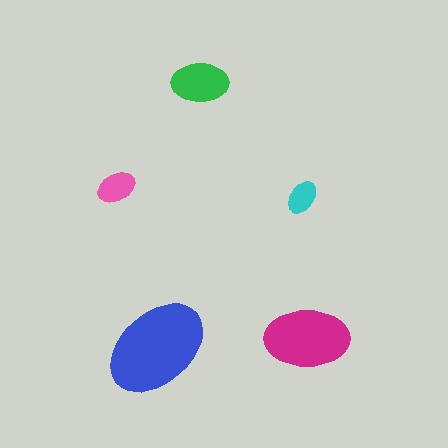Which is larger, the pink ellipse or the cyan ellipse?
The pink one.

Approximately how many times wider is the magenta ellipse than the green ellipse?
About 1.5 times wider.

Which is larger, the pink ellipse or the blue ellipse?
The blue one.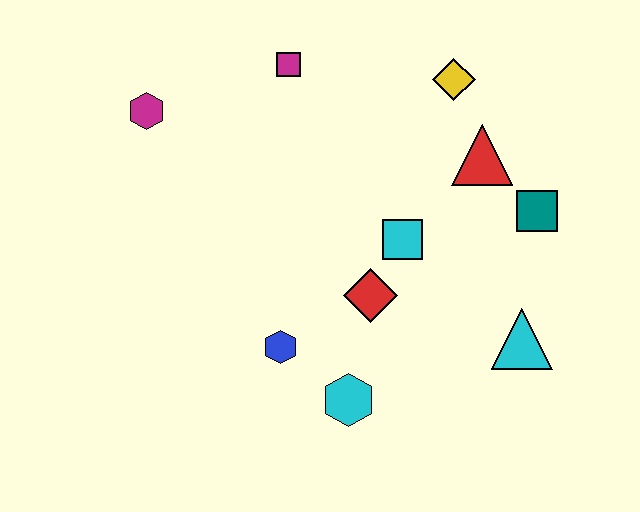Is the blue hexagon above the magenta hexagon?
No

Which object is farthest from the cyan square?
The magenta hexagon is farthest from the cyan square.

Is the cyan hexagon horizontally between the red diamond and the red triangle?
No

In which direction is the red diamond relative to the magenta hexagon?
The red diamond is to the right of the magenta hexagon.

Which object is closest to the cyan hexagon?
The blue hexagon is closest to the cyan hexagon.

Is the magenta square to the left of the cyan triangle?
Yes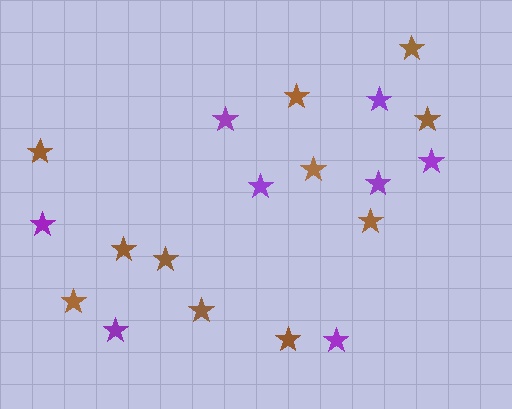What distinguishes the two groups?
There are 2 groups: one group of brown stars (11) and one group of purple stars (8).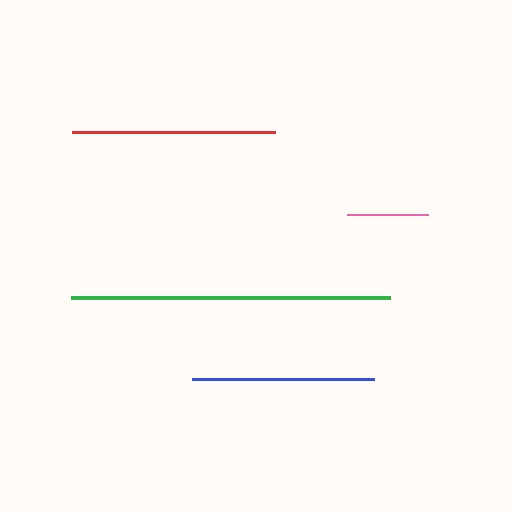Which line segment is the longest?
The green line is the longest at approximately 319 pixels.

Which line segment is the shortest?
The pink line is the shortest at approximately 82 pixels.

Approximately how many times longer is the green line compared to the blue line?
The green line is approximately 1.8 times the length of the blue line.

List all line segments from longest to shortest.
From longest to shortest: green, red, blue, pink.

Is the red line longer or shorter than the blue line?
The red line is longer than the blue line.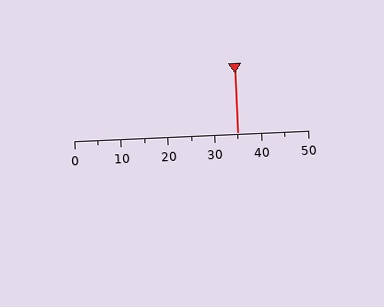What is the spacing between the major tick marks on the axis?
The major ticks are spaced 10 apart.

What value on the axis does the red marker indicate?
The marker indicates approximately 35.